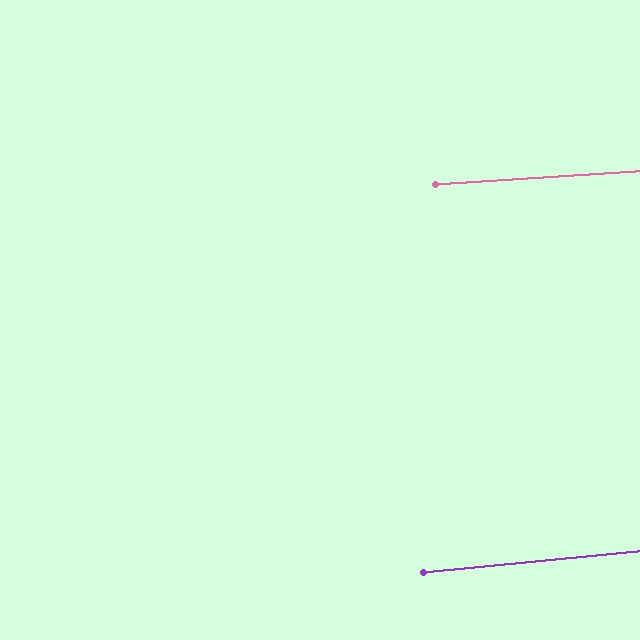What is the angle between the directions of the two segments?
Approximately 2 degrees.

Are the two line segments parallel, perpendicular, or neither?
Parallel — their directions differ by only 1.9°.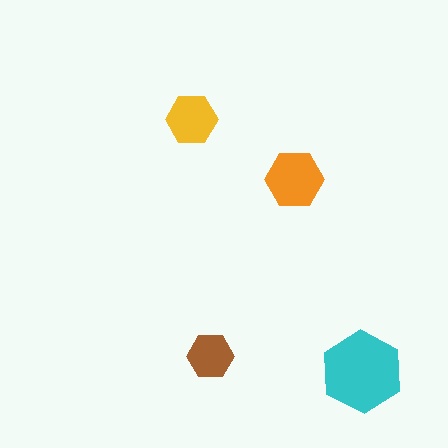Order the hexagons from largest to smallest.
the cyan one, the orange one, the yellow one, the brown one.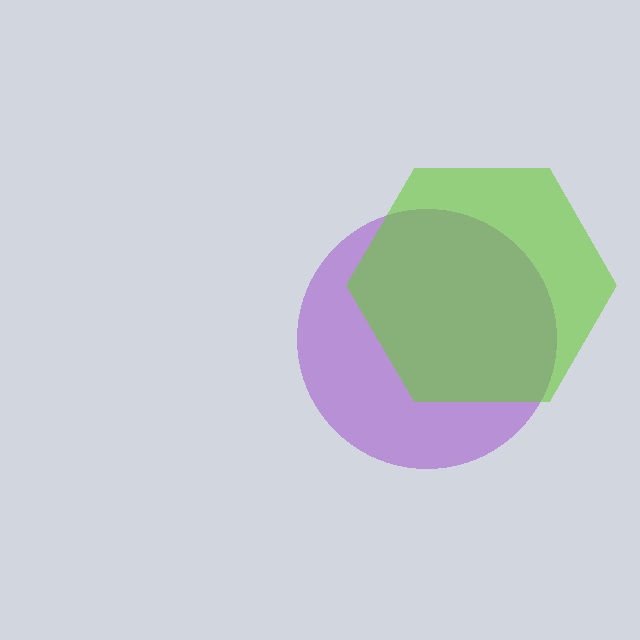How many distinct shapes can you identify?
There are 2 distinct shapes: a purple circle, a lime hexagon.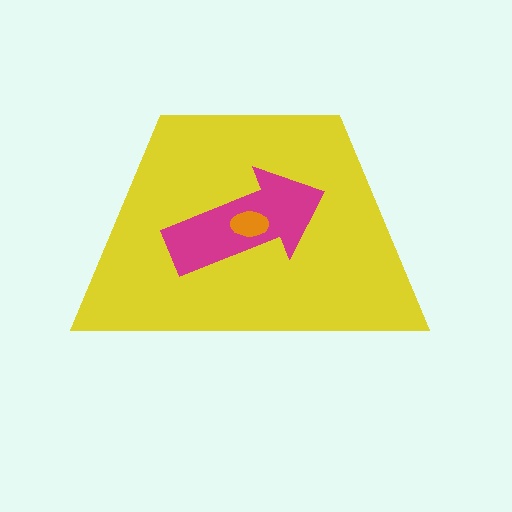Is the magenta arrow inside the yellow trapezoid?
Yes.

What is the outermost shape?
The yellow trapezoid.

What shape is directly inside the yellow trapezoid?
The magenta arrow.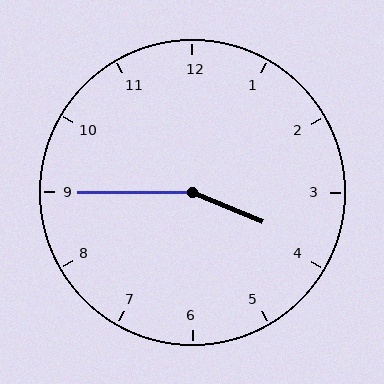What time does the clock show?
3:45.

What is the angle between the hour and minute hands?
Approximately 158 degrees.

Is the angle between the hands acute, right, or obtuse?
It is obtuse.